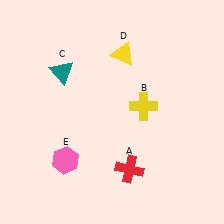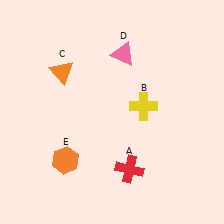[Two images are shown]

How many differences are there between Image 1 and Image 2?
There are 3 differences between the two images.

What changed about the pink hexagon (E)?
In Image 1, E is pink. In Image 2, it changed to orange.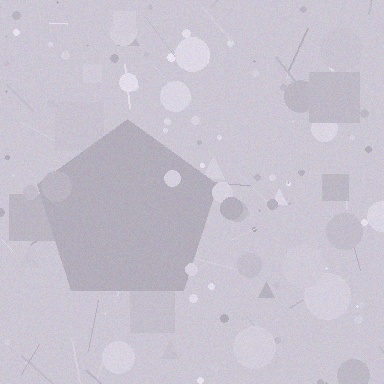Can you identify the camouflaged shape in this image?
The camouflaged shape is a pentagon.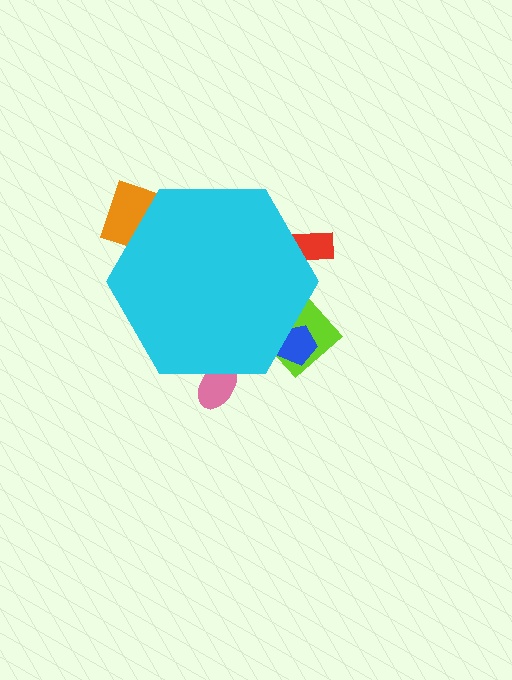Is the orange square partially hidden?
Yes, the orange square is partially hidden behind the cyan hexagon.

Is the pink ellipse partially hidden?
Yes, the pink ellipse is partially hidden behind the cyan hexagon.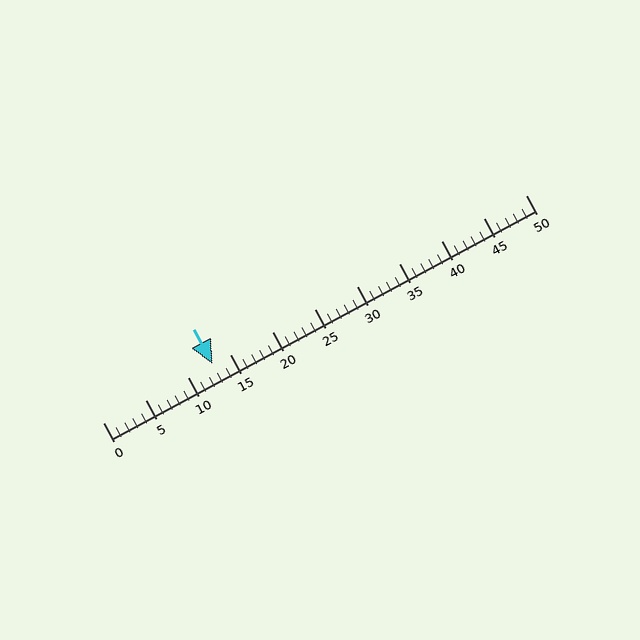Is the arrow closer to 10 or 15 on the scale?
The arrow is closer to 15.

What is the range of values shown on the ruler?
The ruler shows values from 0 to 50.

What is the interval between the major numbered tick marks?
The major tick marks are spaced 5 units apart.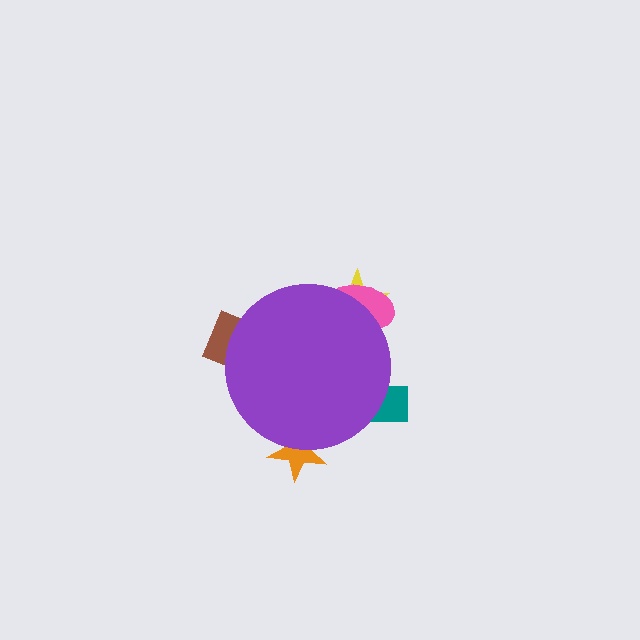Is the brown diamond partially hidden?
Yes, the brown diamond is partially hidden behind the purple circle.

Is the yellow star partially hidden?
Yes, the yellow star is partially hidden behind the purple circle.